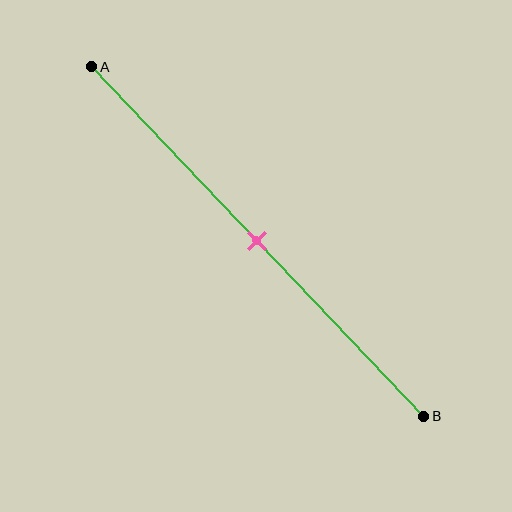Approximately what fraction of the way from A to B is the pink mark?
The pink mark is approximately 50% of the way from A to B.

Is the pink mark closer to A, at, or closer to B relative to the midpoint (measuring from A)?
The pink mark is approximately at the midpoint of segment AB.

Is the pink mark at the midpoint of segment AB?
Yes, the mark is approximately at the midpoint.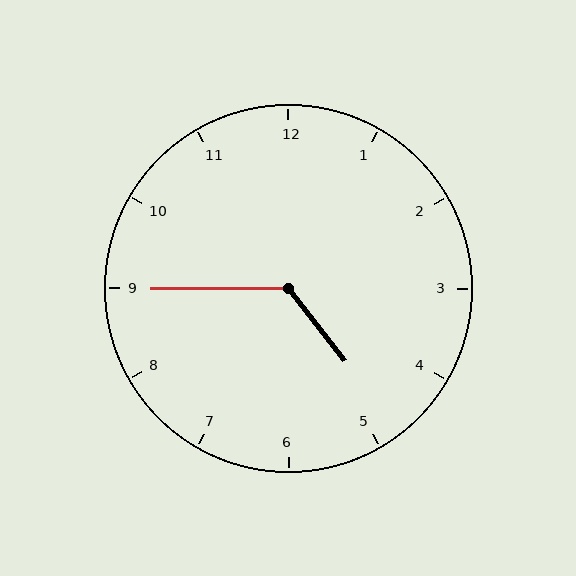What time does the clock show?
4:45.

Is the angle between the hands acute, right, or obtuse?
It is obtuse.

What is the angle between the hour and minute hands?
Approximately 128 degrees.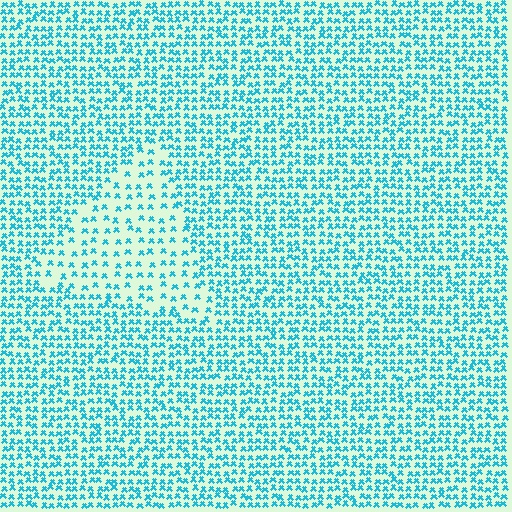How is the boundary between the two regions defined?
The boundary is defined by a change in element density (approximately 2.0x ratio). All elements are the same color, size, and shape.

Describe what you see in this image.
The image contains small cyan elements arranged at two different densities. A triangle-shaped region is visible where the elements are less densely packed than the surrounding area.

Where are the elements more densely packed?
The elements are more densely packed outside the triangle boundary.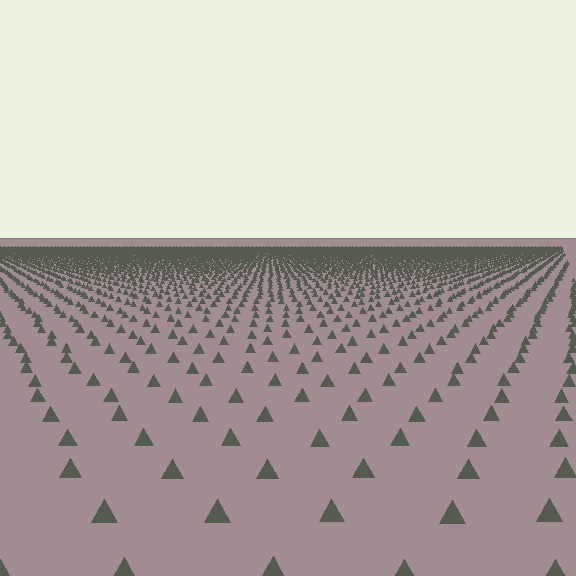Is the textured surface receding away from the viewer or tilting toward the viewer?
The surface is receding away from the viewer. Texture elements get smaller and denser toward the top.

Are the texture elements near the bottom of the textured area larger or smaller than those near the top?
Larger. Near the bottom, elements are closer to the viewer and appear at a bigger on-screen size.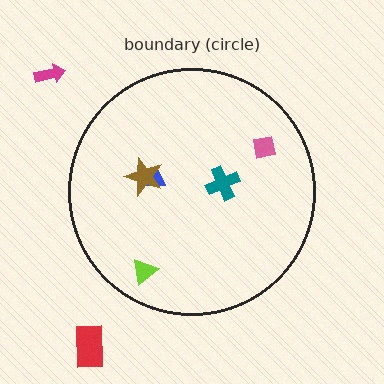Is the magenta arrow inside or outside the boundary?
Outside.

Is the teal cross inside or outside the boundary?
Inside.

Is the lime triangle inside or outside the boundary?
Inside.